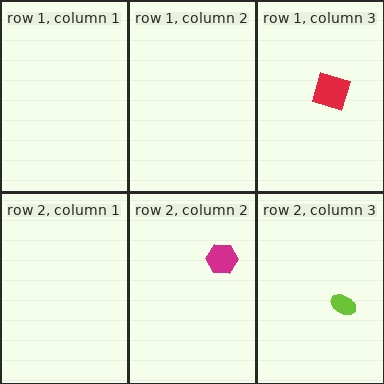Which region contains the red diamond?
The row 1, column 3 region.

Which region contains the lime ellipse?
The row 2, column 3 region.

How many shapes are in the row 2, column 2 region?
1.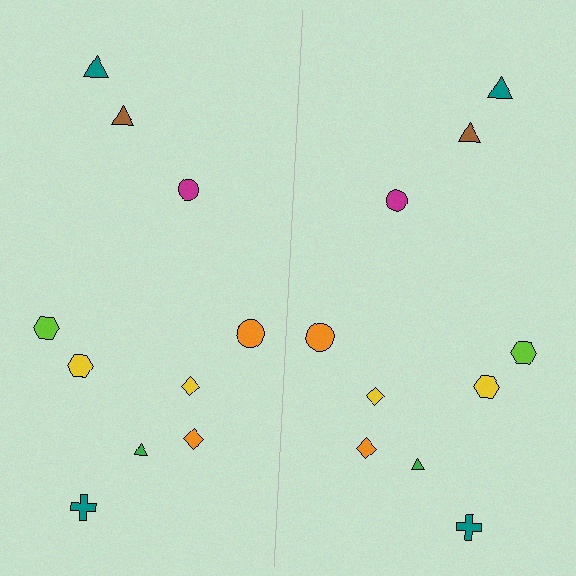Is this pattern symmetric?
Yes, this pattern has bilateral (reflection) symmetry.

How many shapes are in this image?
There are 20 shapes in this image.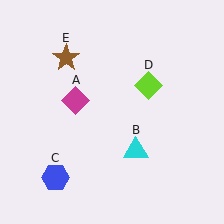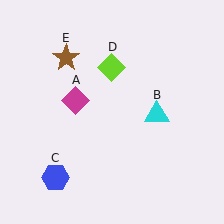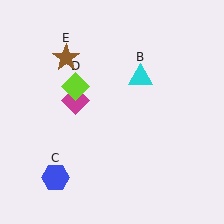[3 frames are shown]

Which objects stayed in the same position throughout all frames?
Magenta diamond (object A) and blue hexagon (object C) and brown star (object E) remained stationary.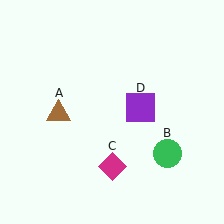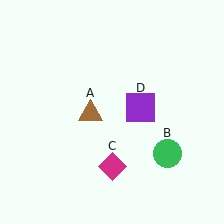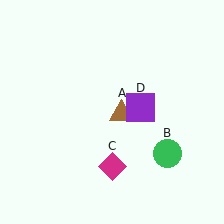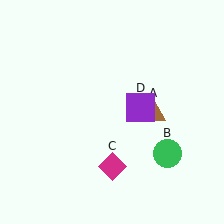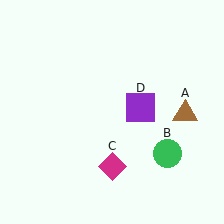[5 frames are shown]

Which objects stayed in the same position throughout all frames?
Green circle (object B) and magenta diamond (object C) and purple square (object D) remained stationary.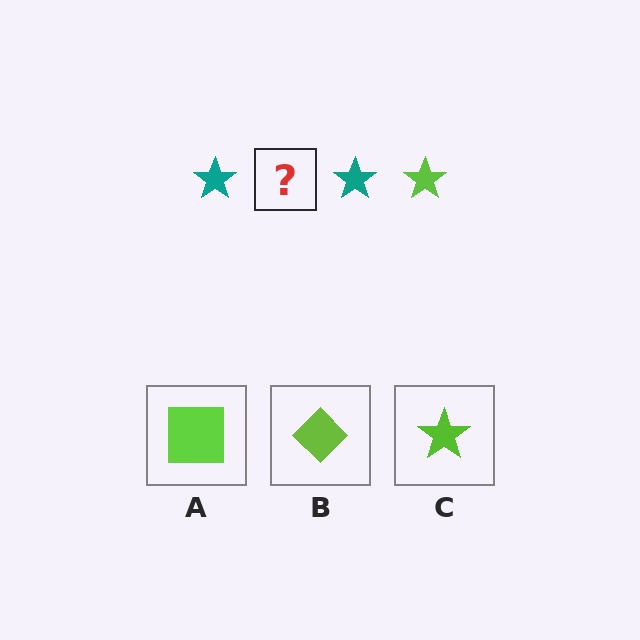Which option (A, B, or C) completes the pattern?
C.